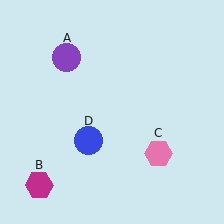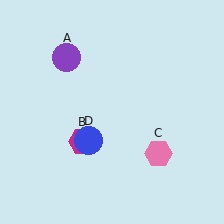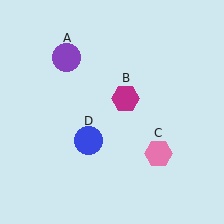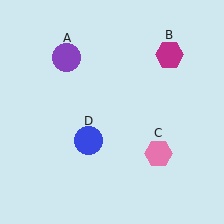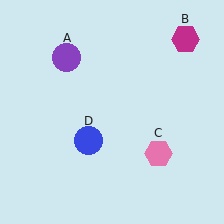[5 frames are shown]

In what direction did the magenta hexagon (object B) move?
The magenta hexagon (object B) moved up and to the right.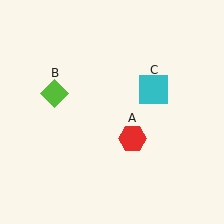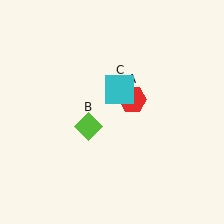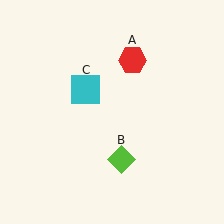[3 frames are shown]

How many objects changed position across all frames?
3 objects changed position: red hexagon (object A), lime diamond (object B), cyan square (object C).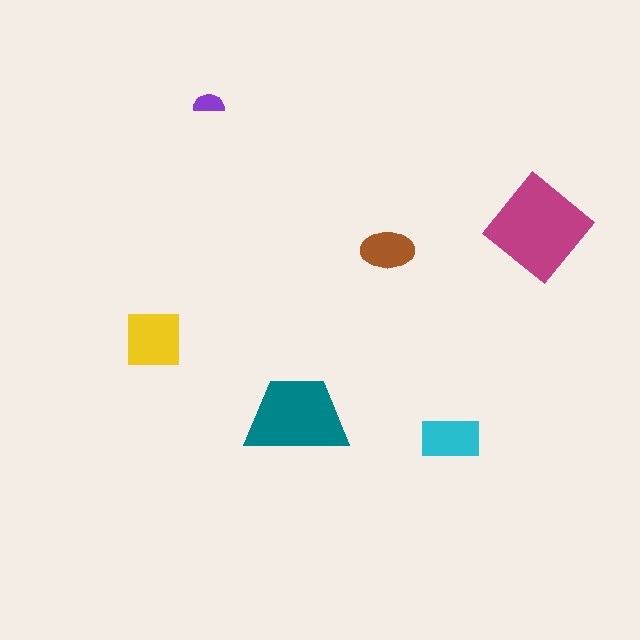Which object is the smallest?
The purple semicircle.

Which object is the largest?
The magenta diamond.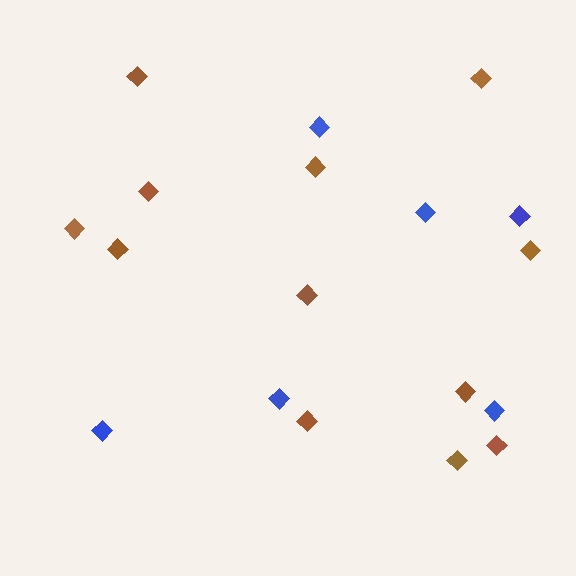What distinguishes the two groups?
There are 2 groups: one group of brown diamonds (12) and one group of blue diamonds (6).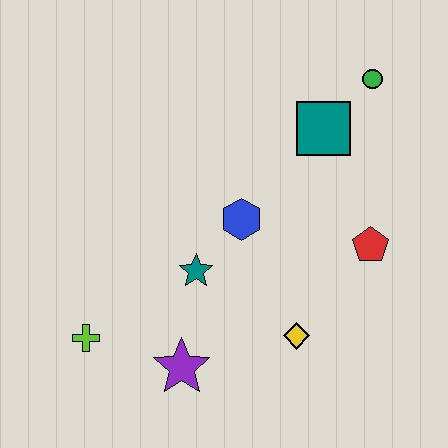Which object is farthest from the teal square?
The lime cross is farthest from the teal square.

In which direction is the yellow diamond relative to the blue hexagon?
The yellow diamond is below the blue hexagon.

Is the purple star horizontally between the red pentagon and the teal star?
No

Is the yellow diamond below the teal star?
Yes